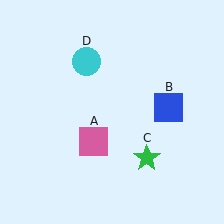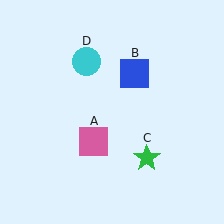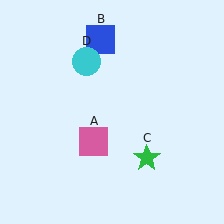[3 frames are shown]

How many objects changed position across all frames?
1 object changed position: blue square (object B).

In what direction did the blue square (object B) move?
The blue square (object B) moved up and to the left.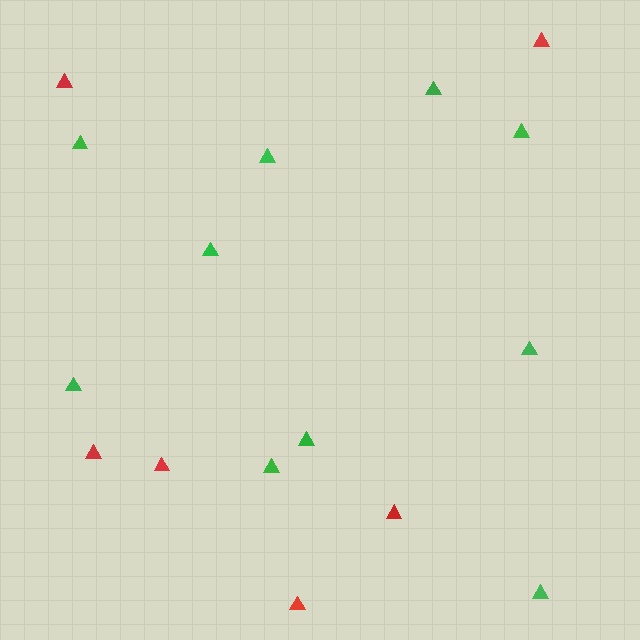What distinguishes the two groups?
There are 2 groups: one group of red triangles (6) and one group of green triangles (10).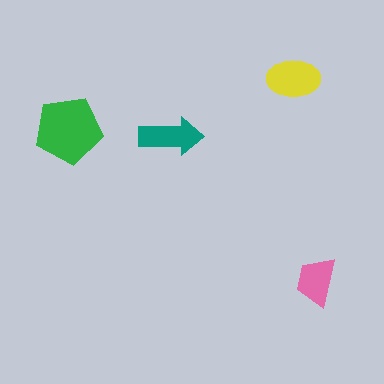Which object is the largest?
The green pentagon.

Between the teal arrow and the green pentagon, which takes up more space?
The green pentagon.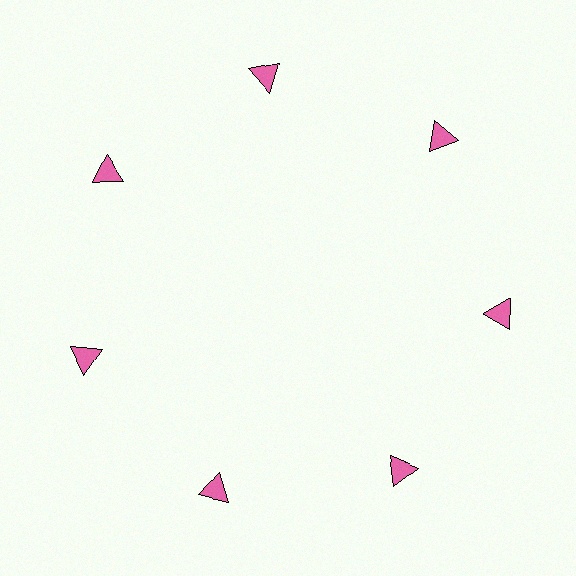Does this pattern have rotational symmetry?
Yes, this pattern has 7-fold rotational symmetry. It looks the same after rotating 51 degrees around the center.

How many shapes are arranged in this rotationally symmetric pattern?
There are 7 shapes, arranged in 7 groups of 1.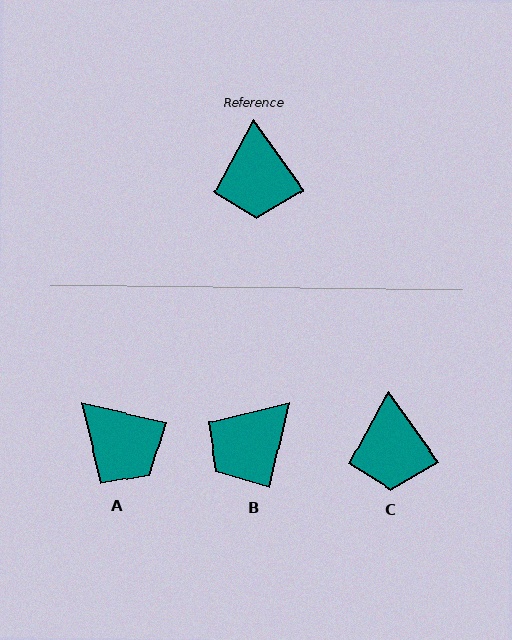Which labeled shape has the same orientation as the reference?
C.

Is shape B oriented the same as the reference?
No, it is off by about 49 degrees.